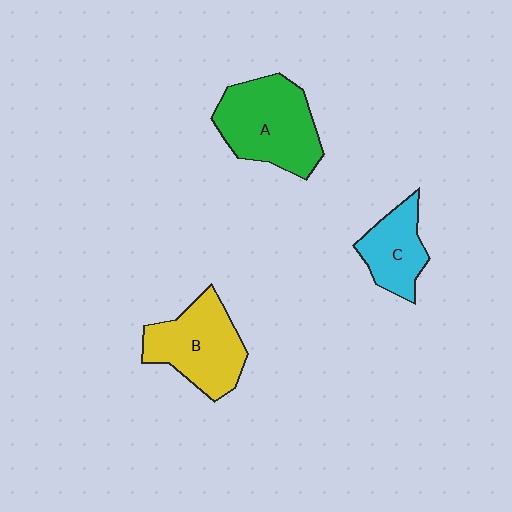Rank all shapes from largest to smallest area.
From largest to smallest: A (green), B (yellow), C (cyan).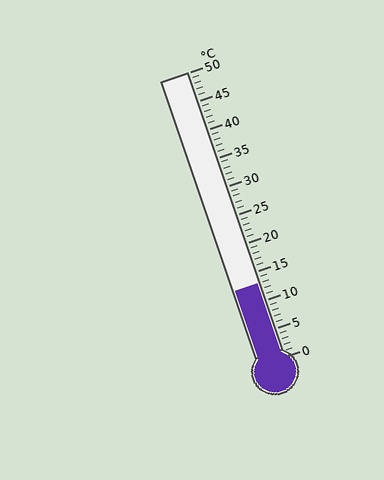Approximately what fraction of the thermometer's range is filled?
The thermometer is filled to approximately 25% of its range.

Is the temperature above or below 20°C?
The temperature is below 20°C.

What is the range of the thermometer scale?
The thermometer scale ranges from 0°C to 50°C.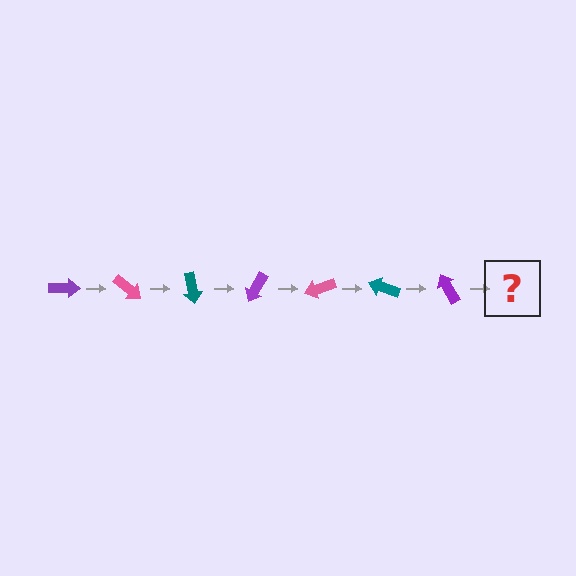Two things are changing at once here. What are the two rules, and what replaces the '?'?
The two rules are that it rotates 40 degrees each step and the color cycles through purple, pink, and teal. The '?' should be a pink arrow, rotated 280 degrees from the start.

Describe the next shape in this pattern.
It should be a pink arrow, rotated 280 degrees from the start.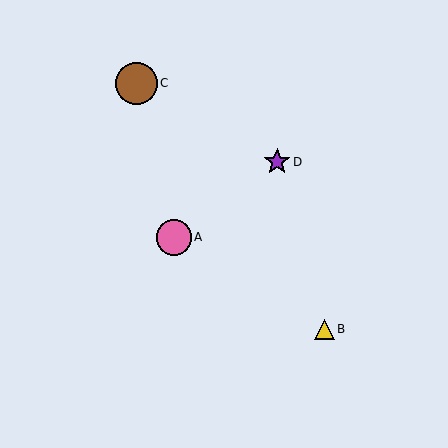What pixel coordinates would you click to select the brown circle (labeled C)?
Click at (137, 83) to select the brown circle C.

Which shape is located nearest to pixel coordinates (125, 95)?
The brown circle (labeled C) at (137, 83) is nearest to that location.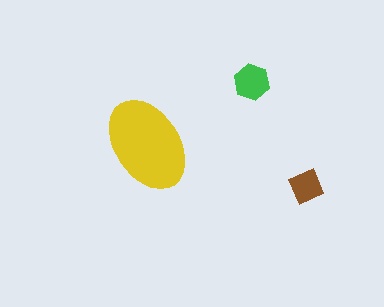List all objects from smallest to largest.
The brown square, the green hexagon, the yellow ellipse.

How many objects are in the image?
There are 3 objects in the image.